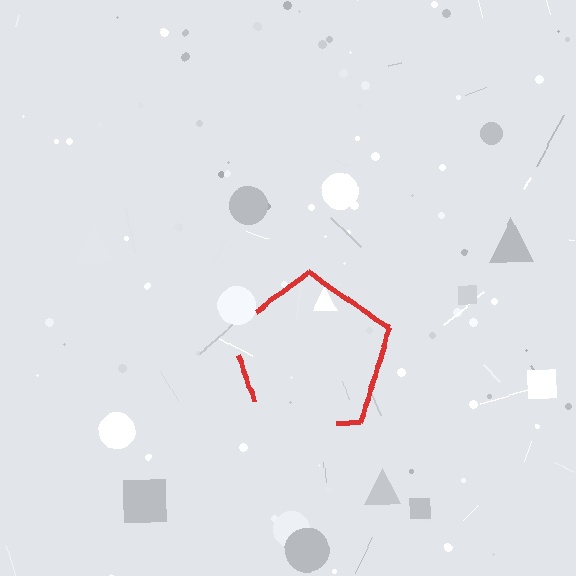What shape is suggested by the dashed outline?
The dashed outline suggests a pentagon.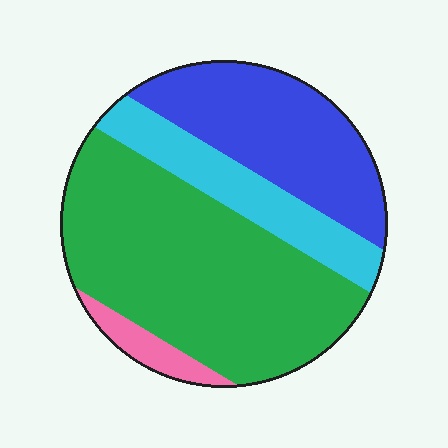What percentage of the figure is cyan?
Cyan covers about 15% of the figure.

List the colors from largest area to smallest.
From largest to smallest: green, blue, cyan, pink.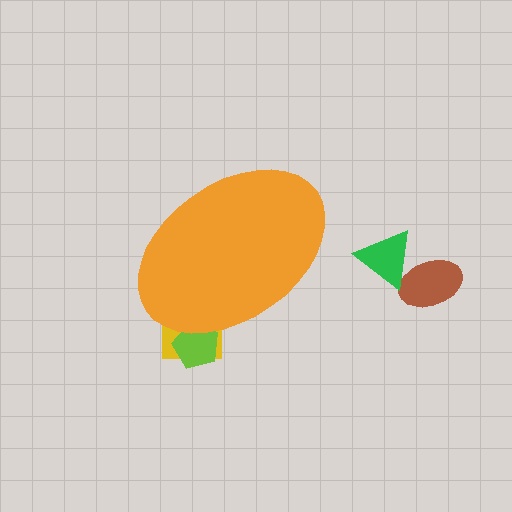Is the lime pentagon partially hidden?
Yes, the lime pentagon is partially hidden behind the orange ellipse.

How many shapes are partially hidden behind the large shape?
2 shapes are partially hidden.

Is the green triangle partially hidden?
No, the green triangle is fully visible.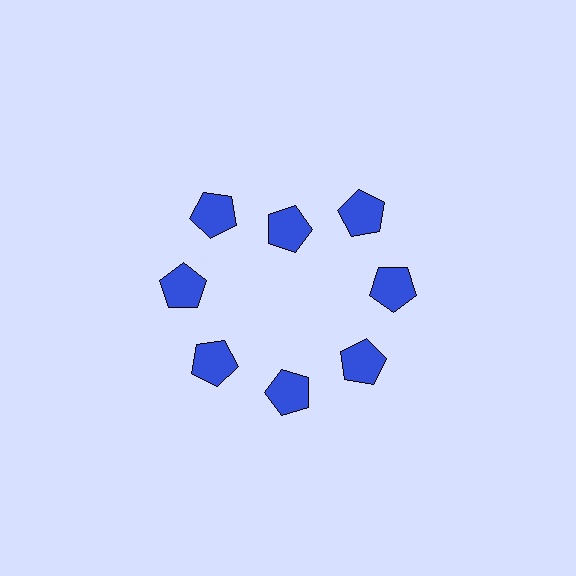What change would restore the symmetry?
The symmetry would be restored by moving it outward, back onto the ring so that all 8 pentagons sit at equal angles and equal distance from the center.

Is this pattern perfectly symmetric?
No. The 8 blue pentagons are arranged in a ring, but one element near the 12 o'clock position is pulled inward toward the center, breaking the 8-fold rotational symmetry.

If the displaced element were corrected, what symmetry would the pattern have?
It would have 8-fold rotational symmetry — the pattern would map onto itself every 45 degrees.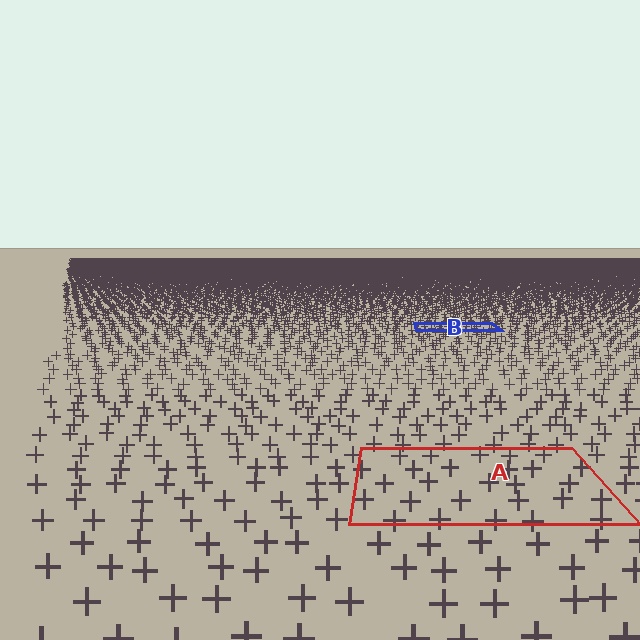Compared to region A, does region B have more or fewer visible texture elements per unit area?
Region B has more texture elements per unit area — they are packed more densely because it is farther away.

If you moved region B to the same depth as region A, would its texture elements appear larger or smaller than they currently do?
They would appear larger. At a closer depth, the same texture elements are projected at a bigger on-screen size.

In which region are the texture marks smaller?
The texture marks are smaller in region B, because it is farther away.